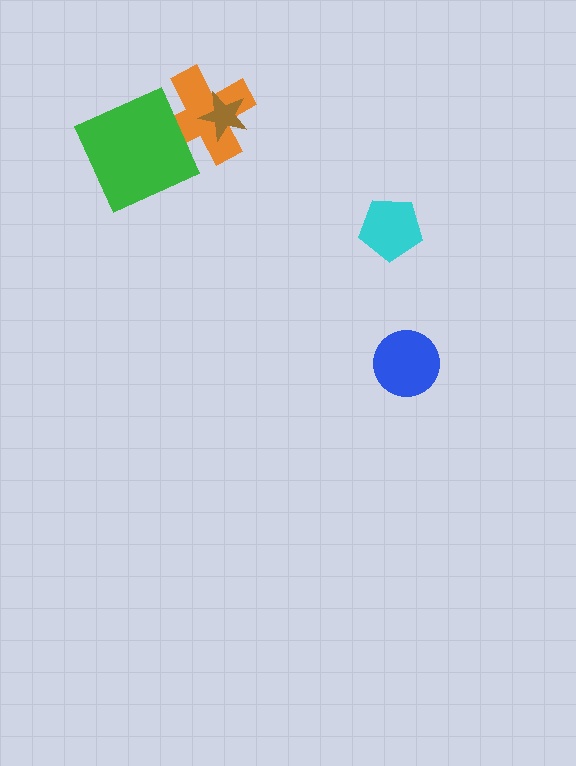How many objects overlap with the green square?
1 object overlaps with the green square.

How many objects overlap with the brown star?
1 object overlaps with the brown star.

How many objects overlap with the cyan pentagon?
0 objects overlap with the cyan pentagon.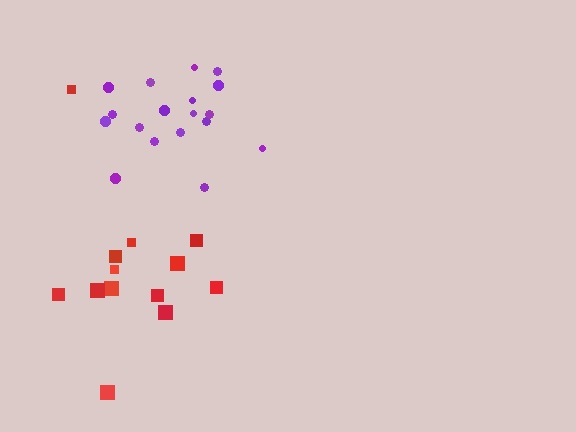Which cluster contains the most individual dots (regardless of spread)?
Purple (18).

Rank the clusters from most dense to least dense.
purple, red.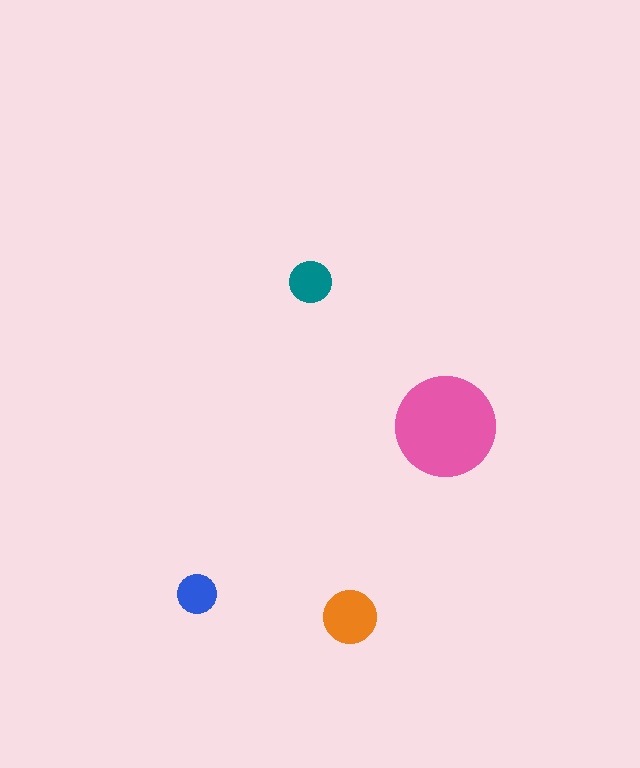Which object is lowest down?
The orange circle is bottommost.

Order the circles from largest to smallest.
the pink one, the orange one, the teal one, the blue one.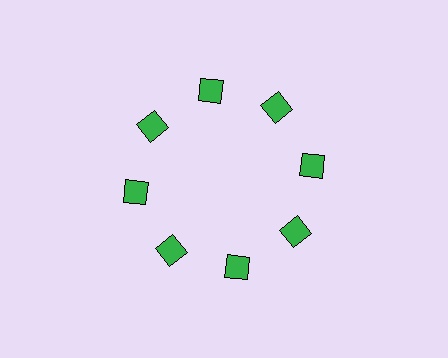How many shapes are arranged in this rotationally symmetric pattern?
There are 8 shapes, arranged in 8 groups of 1.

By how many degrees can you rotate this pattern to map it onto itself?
The pattern maps onto itself every 45 degrees of rotation.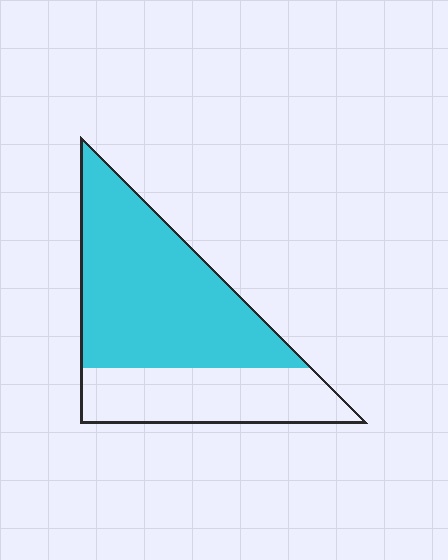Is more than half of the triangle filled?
Yes.